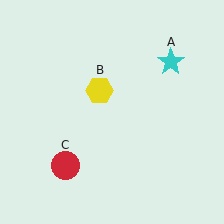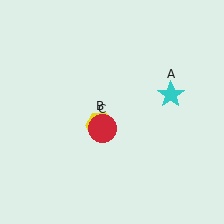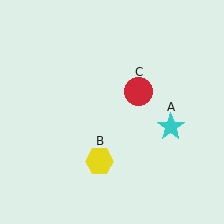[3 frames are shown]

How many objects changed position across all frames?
3 objects changed position: cyan star (object A), yellow hexagon (object B), red circle (object C).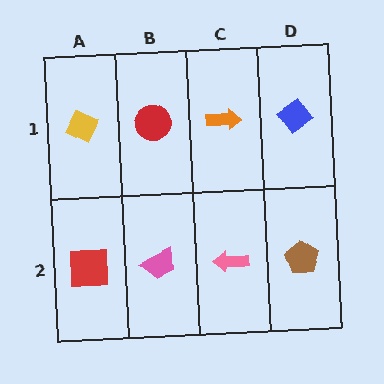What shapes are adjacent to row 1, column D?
A brown pentagon (row 2, column D), an orange arrow (row 1, column C).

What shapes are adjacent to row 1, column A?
A red square (row 2, column A), a red circle (row 1, column B).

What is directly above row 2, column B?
A red circle.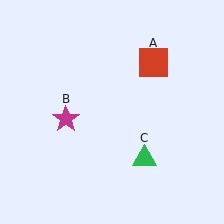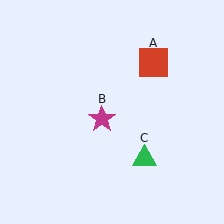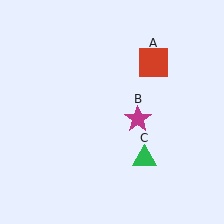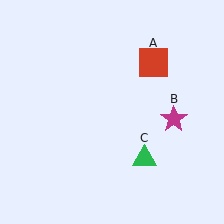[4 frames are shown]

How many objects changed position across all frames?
1 object changed position: magenta star (object B).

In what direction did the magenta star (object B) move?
The magenta star (object B) moved right.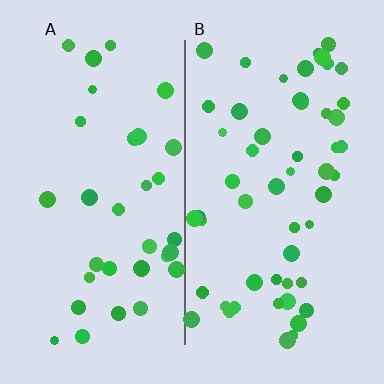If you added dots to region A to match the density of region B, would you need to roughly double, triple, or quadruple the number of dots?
Approximately double.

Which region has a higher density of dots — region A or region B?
B (the right).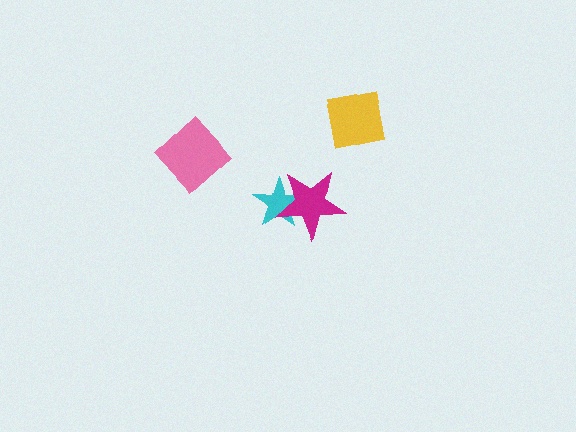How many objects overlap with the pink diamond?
0 objects overlap with the pink diamond.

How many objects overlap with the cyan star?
1 object overlaps with the cyan star.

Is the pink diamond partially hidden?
No, no other shape covers it.